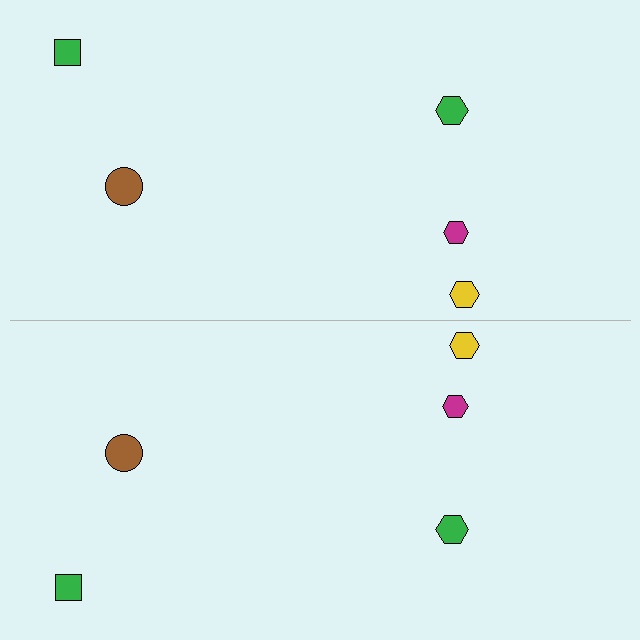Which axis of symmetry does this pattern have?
The pattern has a horizontal axis of symmetry running through the center of the image.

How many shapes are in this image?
There are 10 shapes in this image.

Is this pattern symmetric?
Yes, this pattern has bilateral (reflection) symmetry.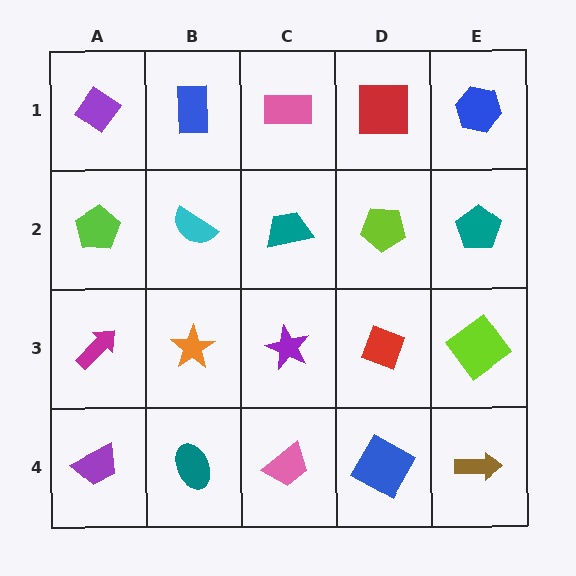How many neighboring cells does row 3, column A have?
3.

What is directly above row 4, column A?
A magenta arrow.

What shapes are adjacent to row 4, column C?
A purple star (row 3, column C), a teal ellipse (row 4, column B), a blue square (row 4, column D).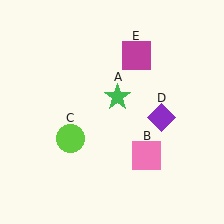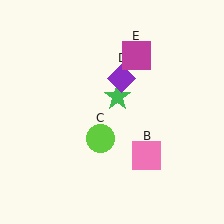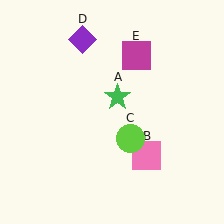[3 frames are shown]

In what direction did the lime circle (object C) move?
The lime circle (object C) moved right.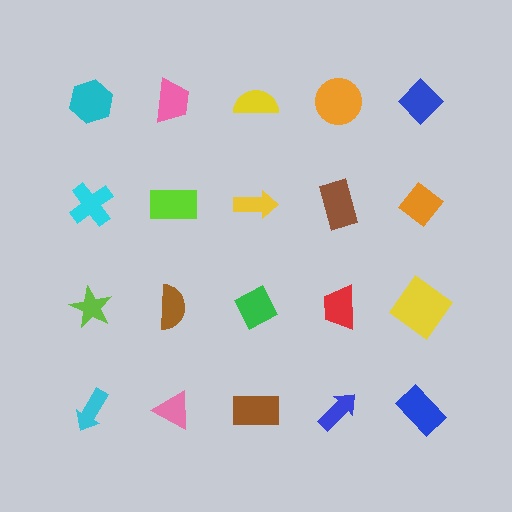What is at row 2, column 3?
A yellow arrow.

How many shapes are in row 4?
5 shapes.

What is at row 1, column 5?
A blue diamond.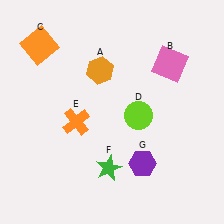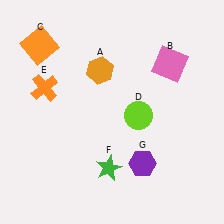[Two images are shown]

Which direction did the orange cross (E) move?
The orange cross (E) moved up.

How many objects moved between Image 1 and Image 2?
1 object moved between the two images.